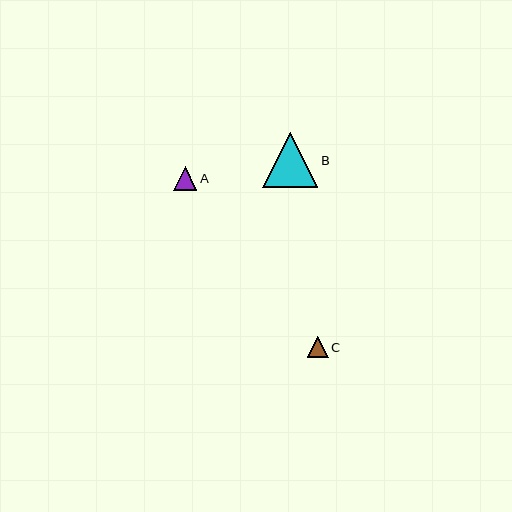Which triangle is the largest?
Triangle B is the largest with a size of approximately 55 pixels.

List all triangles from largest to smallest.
From largest to smallest: B, A, C.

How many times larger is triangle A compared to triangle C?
Triangle A is approximately 1.1 times the size of triangle C.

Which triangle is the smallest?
Triangle C is the smallest with a size of approximately 21 pixels.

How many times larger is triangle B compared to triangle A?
Triangle B is approximately 2.3 times the size of triangle A.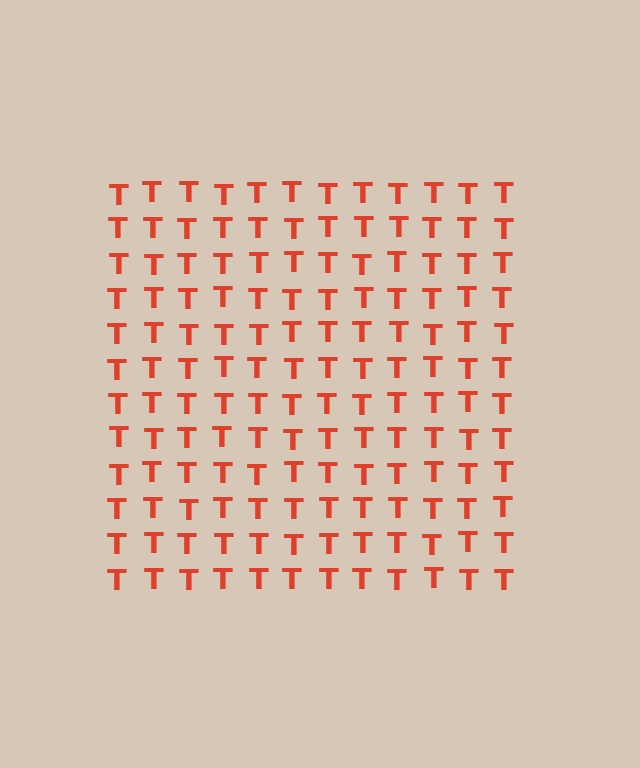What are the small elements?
The small elements are letter T's.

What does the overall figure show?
The overall figure shows a square.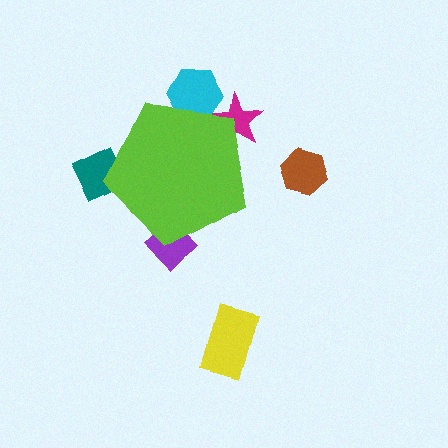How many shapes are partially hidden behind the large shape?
4 shapes are partially hidden.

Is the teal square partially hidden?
Yes, the teal square is partially hidden behind the lime pentagon.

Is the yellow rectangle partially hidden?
No, the yellow rectangle is fully visible.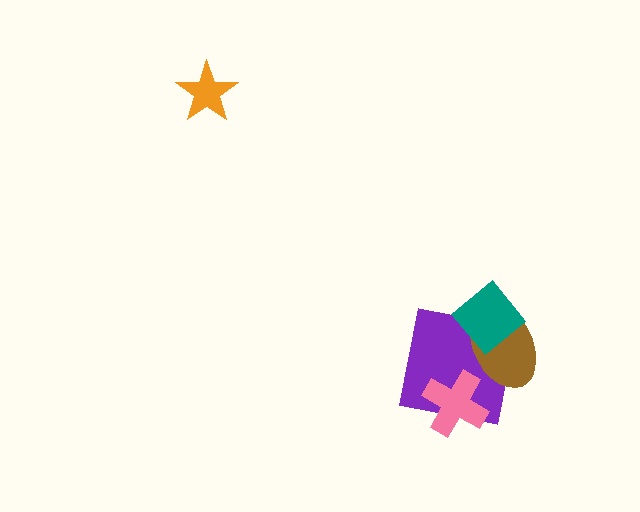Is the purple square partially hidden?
Yes, it is partially covered by another shape.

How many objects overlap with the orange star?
0 objects overlap with the orange star.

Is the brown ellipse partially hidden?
Yes, it is partially covered by another shape.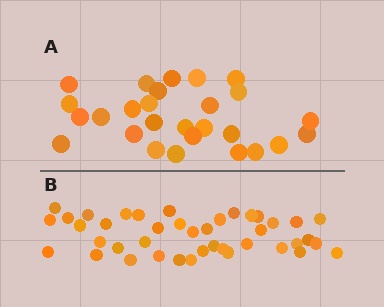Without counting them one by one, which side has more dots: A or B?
Region B (the bottom region) has more dots.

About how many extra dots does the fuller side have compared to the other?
Region B has approximately 15 more dots than region A.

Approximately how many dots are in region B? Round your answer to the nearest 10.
About 40 dots. (The exact count is 41, which rounds to 40.)